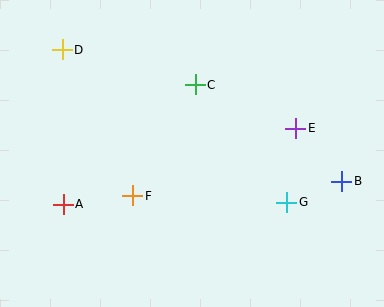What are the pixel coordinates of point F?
Point F is at (133, 196).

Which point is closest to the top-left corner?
Point D is closest to the top-left corner.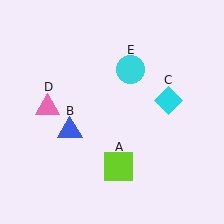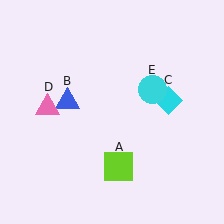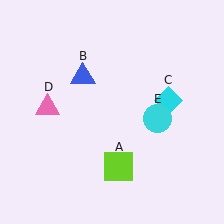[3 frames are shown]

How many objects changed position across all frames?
2 objects changed position: blue triangle (object B), cyan circle (object E).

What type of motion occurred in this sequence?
The blue triangle (object B), cyan circle (object E) rotated clockwise around the center of the scene.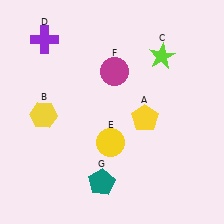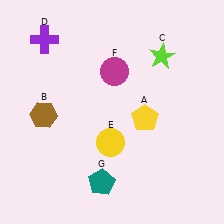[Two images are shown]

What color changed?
The hexagon (B) changed from yellow in Image 1 to brown in Image 2.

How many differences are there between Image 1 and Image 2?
There is 1 difference between the two images.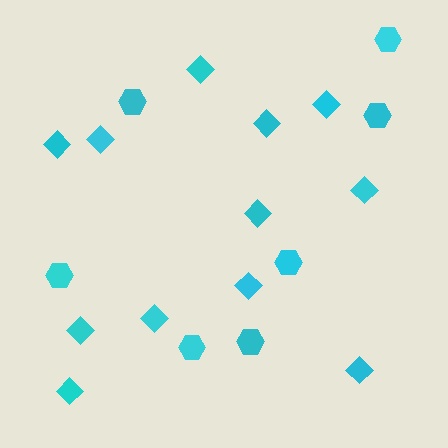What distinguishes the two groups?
There are 2 groups: one group of hexagons (7) and one group of diamonds (12).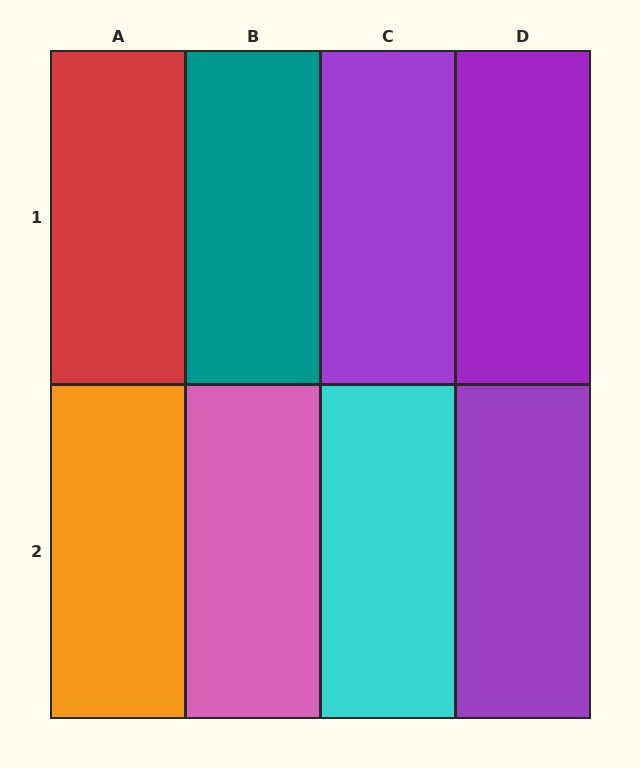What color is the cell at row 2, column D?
Purple.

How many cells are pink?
1 cell is pink.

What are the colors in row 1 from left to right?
Red, teal, purple, purple.